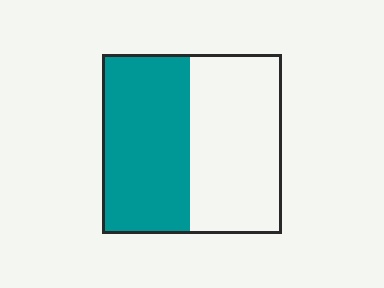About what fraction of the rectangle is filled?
About one half (1/2).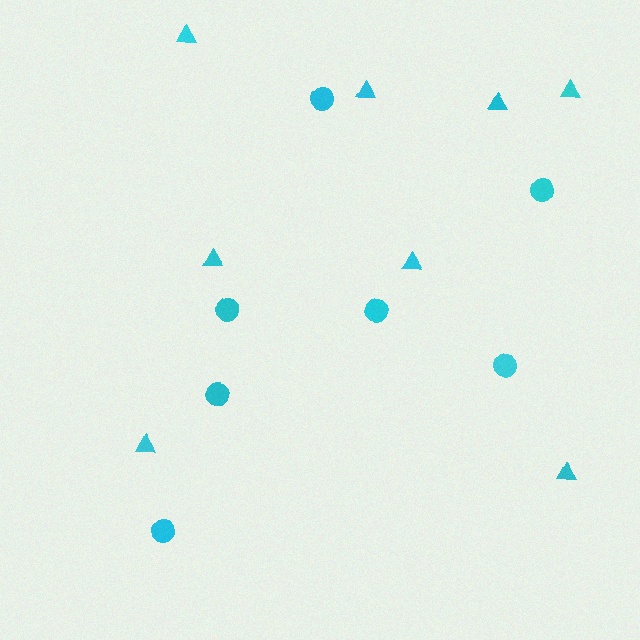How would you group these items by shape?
There are 2 groups: one group of circles (7) and one group of triangles (8).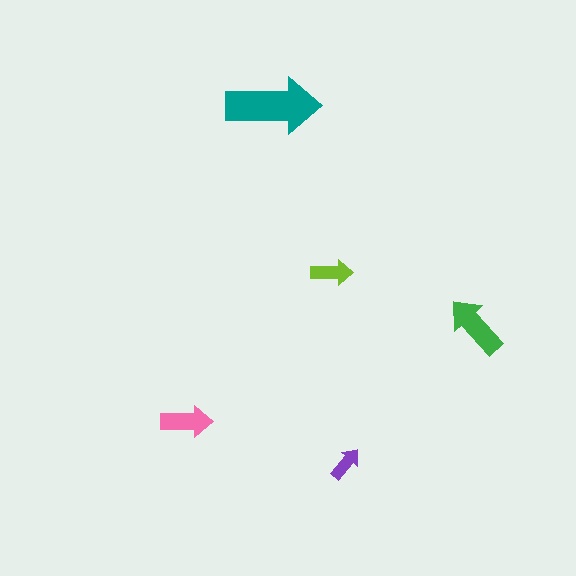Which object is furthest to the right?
The green arrow is rightmost.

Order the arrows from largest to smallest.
the teal one, the green one, the pink one, the lime one, the purple one.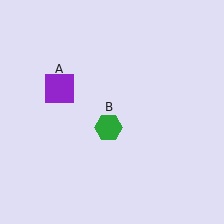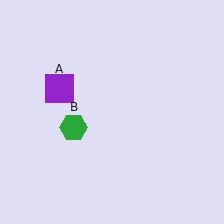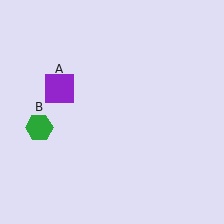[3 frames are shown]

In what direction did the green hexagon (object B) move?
The green hexagon (object B) moved left.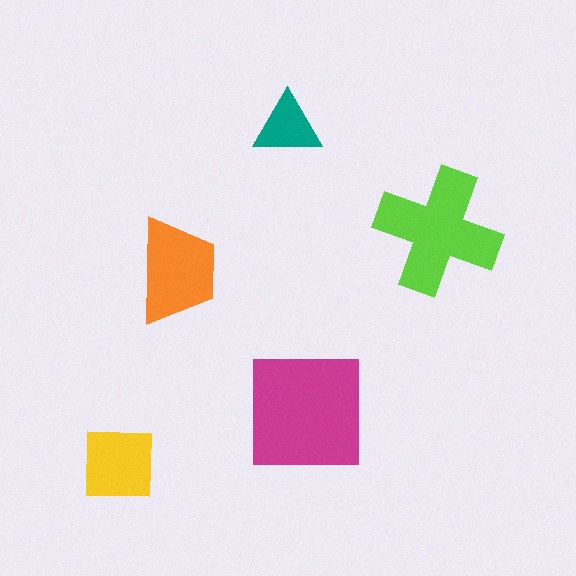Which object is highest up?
The teal triangle is topmost.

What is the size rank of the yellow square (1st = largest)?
4th.